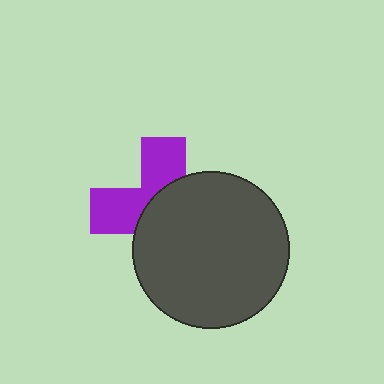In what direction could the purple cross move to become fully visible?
The purple cross could move toward the upper-left. That would shift it out from behind the dark gray circle entirely.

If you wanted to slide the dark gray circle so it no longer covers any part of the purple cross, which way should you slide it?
Slide it toward the lower-right — that is the most direct way to separate the two shapes.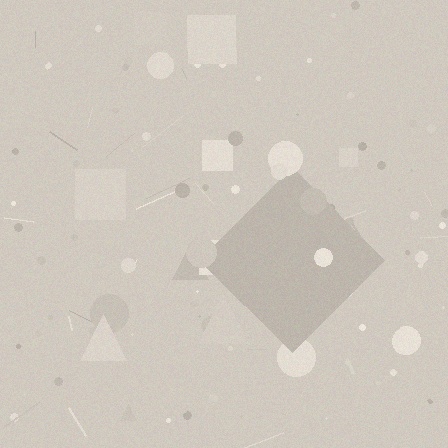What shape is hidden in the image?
A diamond is hidden in the image.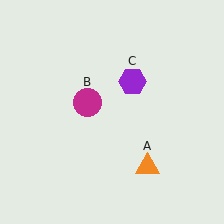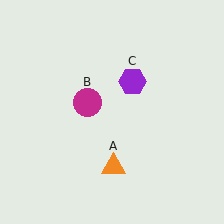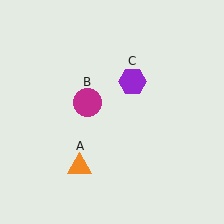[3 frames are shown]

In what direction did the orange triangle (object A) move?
The orange triangle (object A) moved left.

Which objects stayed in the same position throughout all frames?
Magenta circle (object B) and purple hexagon (object C) remained stationary.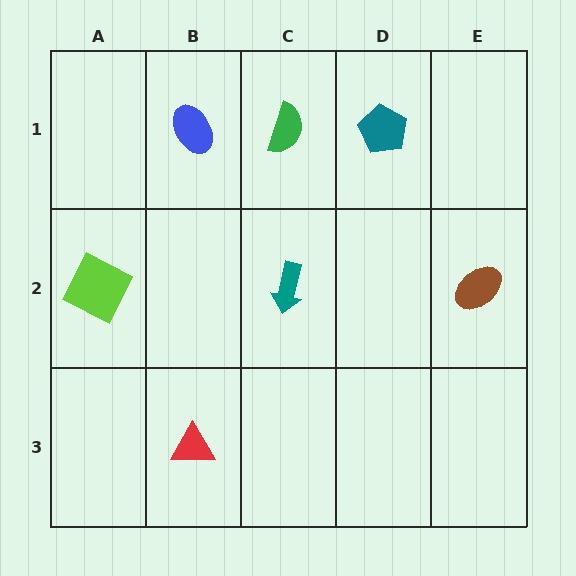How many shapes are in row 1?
3 shapes.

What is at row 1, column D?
A teal pentagon.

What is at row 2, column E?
A brown ellipse.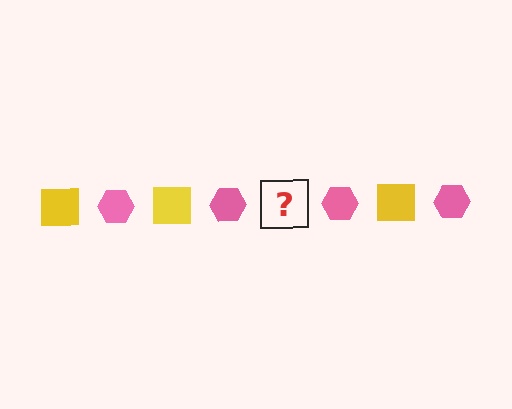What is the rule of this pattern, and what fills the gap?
The rule is that the pattern alternates between yellow square and pink hexagon. The gap should be filled with a yellow square.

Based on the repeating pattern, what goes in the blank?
The blank should be a yellow square.